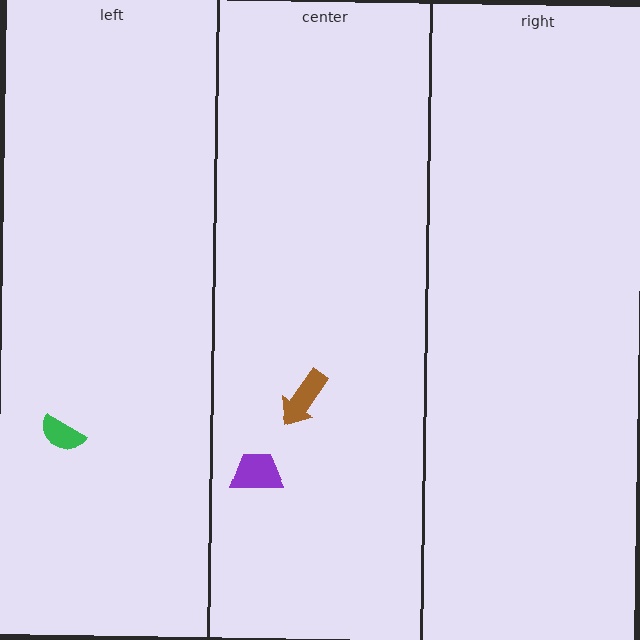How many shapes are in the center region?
2.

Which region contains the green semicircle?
The left region.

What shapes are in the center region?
The purple trapezoid, the brown arrow.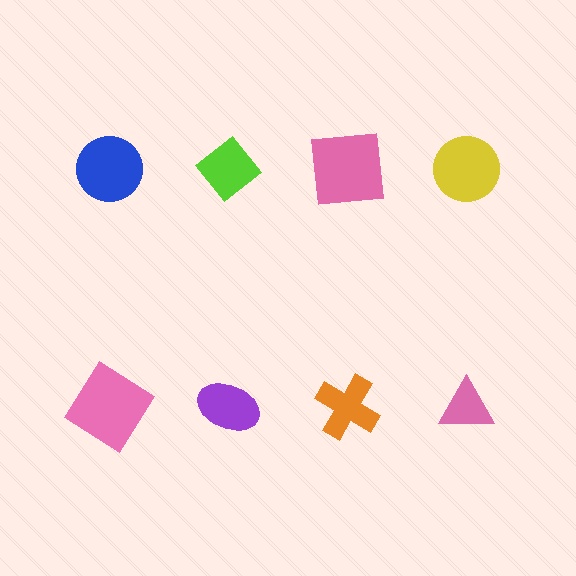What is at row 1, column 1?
A blue circle.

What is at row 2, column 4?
A pink triangle.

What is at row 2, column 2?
A purple ellipse.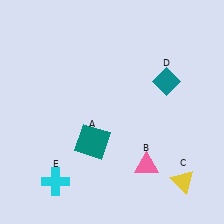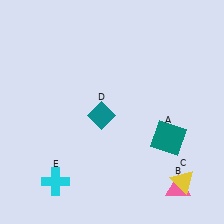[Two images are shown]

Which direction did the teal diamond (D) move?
The teal diamond (D) moved left.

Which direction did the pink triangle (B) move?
The pink triangle (B) moved right.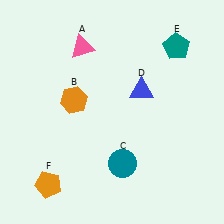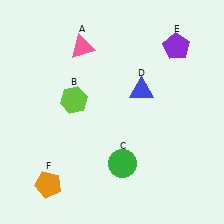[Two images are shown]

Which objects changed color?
B changed from orange to lime. C changed from teal to green. E changed from teal to purple.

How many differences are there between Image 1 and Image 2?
There are 3 differences between the two images.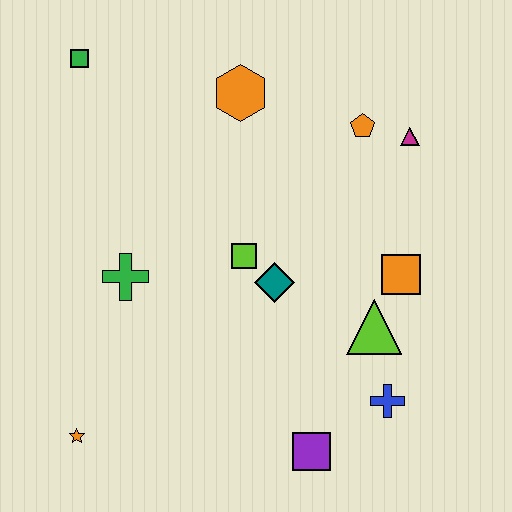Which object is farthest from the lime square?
The green square is farthest from the lime square.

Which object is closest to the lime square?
The teal diamond is closest to the lime square.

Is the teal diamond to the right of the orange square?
No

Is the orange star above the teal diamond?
No